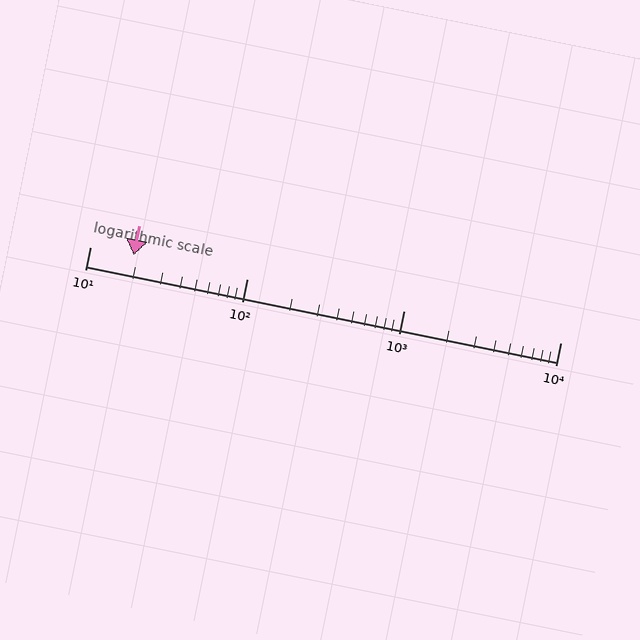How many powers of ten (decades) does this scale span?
The scale spans 3 decades, from 10 to 10000.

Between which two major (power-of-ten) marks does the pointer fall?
The pointer is between 10 and 100.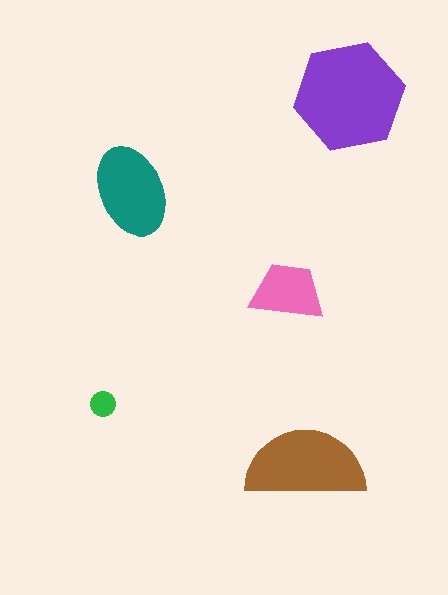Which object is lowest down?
The brown semicircle is bottommost.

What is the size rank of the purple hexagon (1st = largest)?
1st.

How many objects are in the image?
There are 5 objects in the image.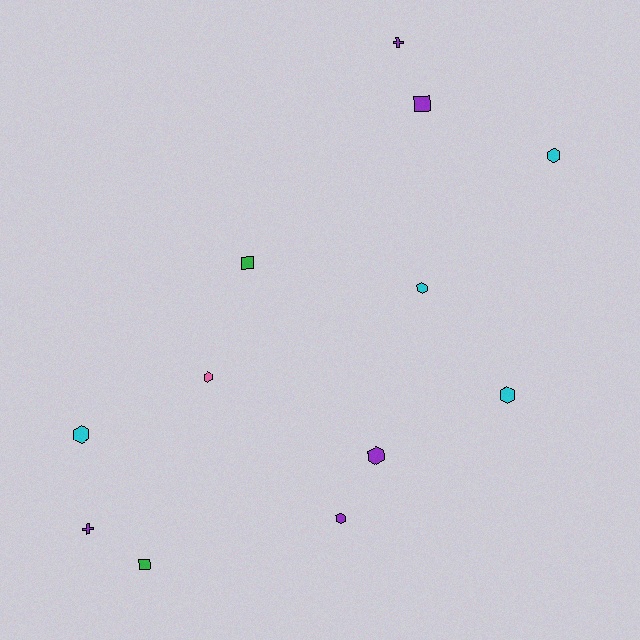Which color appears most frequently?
Purple, with 5 objects.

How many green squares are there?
There are 2 green squares.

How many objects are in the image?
There are 12 objects.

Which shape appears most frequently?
Hexagon, with 7 objects.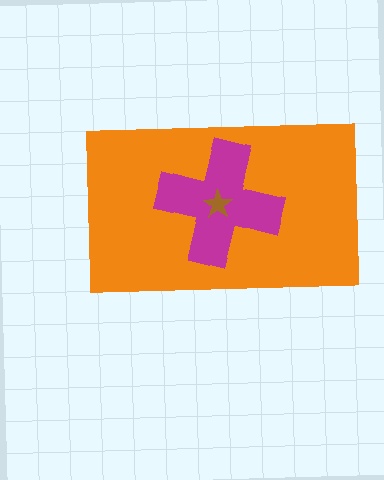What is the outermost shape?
The orange rectangle.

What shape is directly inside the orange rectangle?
The magenta cross.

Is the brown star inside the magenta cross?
Yes.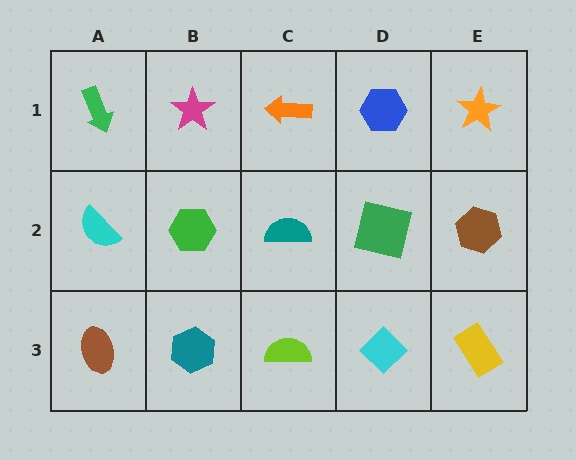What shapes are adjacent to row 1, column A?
A cyan semicircle (row 2, column A), a magenta star (row 1, column B).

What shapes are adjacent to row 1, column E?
A brown hexagon (row 2, column E), a blue hexagon (row 1, column D).